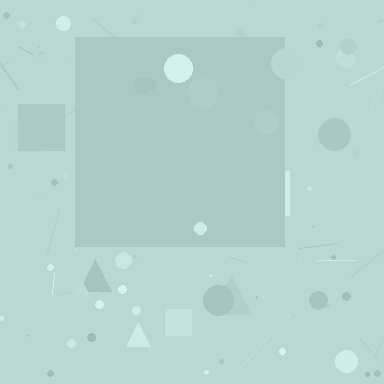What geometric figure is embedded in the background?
A square is embedded in the background.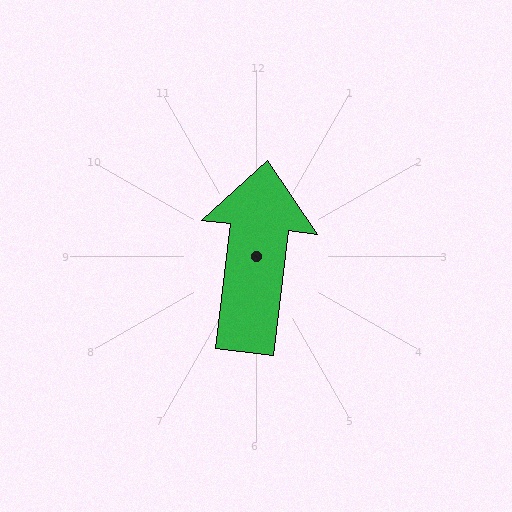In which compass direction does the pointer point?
North.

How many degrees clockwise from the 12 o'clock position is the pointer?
Approximately 7 degrees.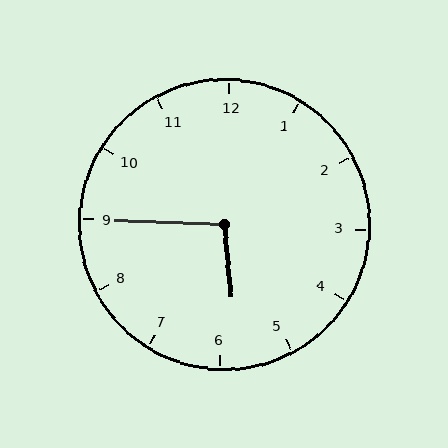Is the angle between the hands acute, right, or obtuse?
It is obtuse.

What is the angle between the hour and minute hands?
Approximately 98 degrees.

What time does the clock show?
5:45.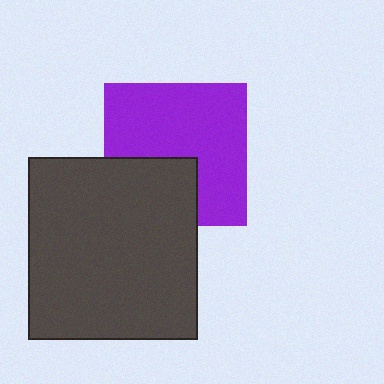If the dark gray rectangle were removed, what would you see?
You would see the complete purple square.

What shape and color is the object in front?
The object in front is a dark gray rectangle.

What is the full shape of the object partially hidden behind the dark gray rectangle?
The partially hidden object is a purple square.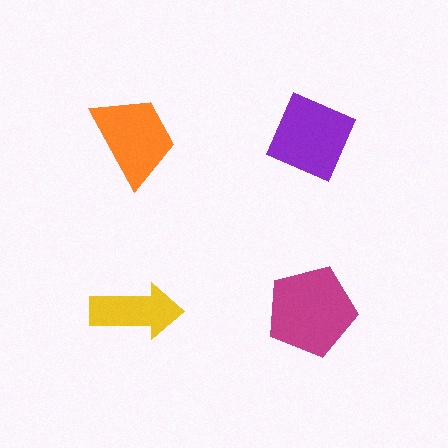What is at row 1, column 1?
An orange trapezoid.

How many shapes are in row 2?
2 shapes.